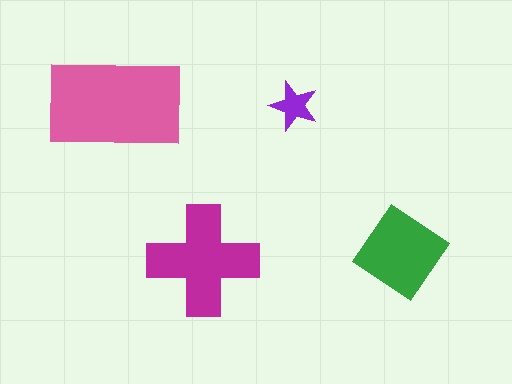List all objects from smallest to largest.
The purple star, the green diamond, the magenta cross, the pink rectangle.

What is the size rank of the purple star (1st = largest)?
4th.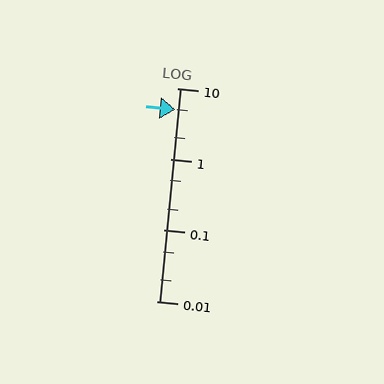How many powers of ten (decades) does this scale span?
The scale spans 3 decades, from 0.01 to 10.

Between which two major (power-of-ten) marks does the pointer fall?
The pointer is between 1 and 10.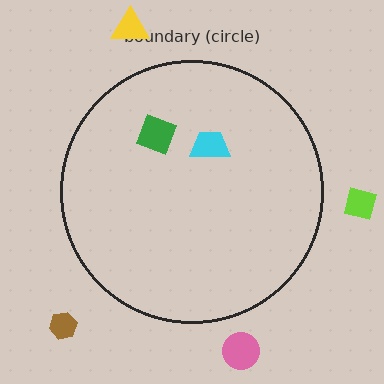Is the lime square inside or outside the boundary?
Outside.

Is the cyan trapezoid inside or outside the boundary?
Inside.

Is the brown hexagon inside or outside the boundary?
Outside.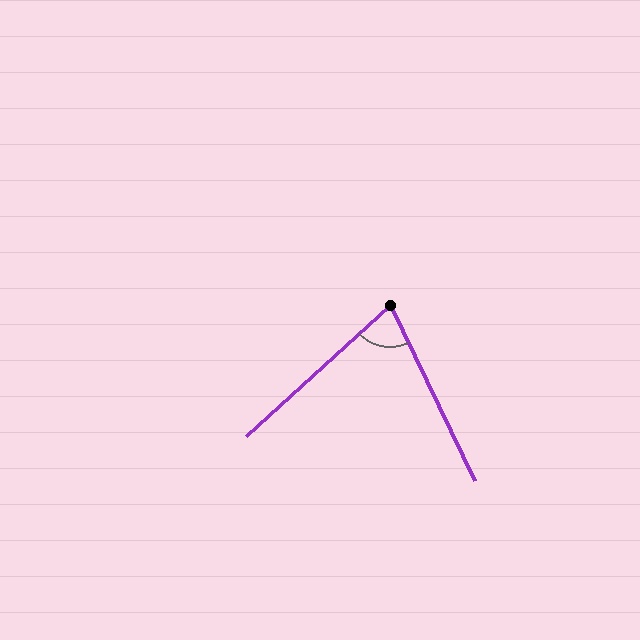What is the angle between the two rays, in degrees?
Approximately 73 degrees.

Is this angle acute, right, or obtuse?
It is acute.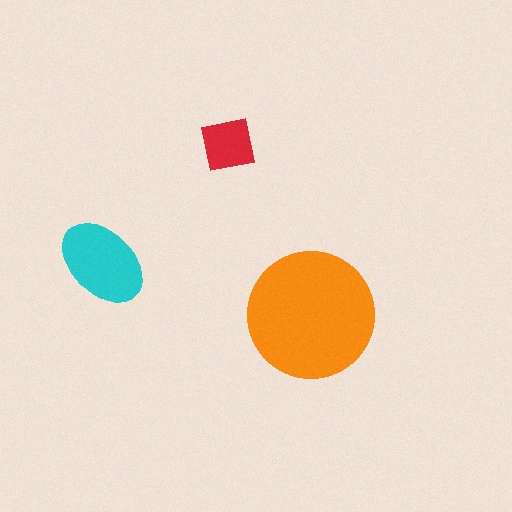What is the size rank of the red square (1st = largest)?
3rd.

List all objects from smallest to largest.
The red square, the cyan ellipse, the orange circle.